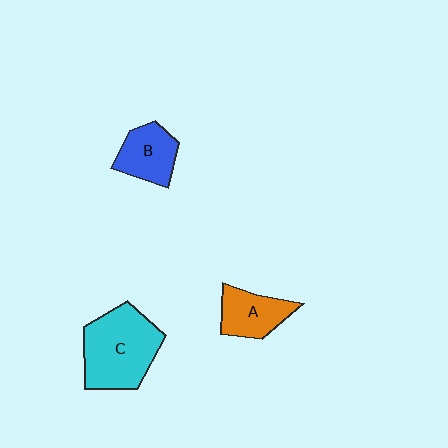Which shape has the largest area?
Shape C (cyan).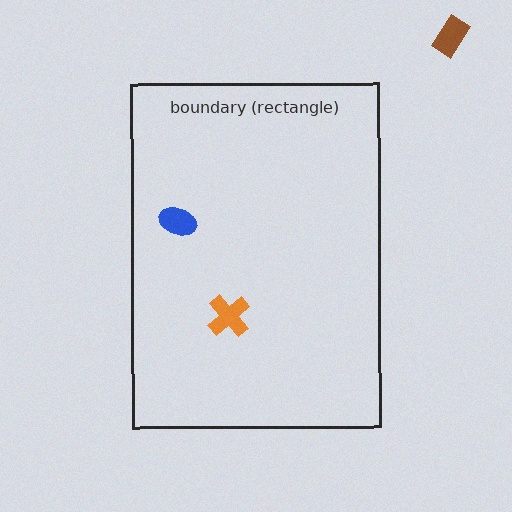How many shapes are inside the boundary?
2 inside, 1 outside.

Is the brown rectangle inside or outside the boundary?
Outside.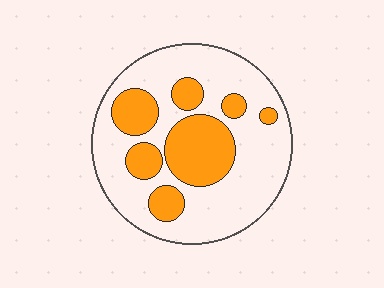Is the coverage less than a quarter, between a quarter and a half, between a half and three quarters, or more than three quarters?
Between a quarter and a half.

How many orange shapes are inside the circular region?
7.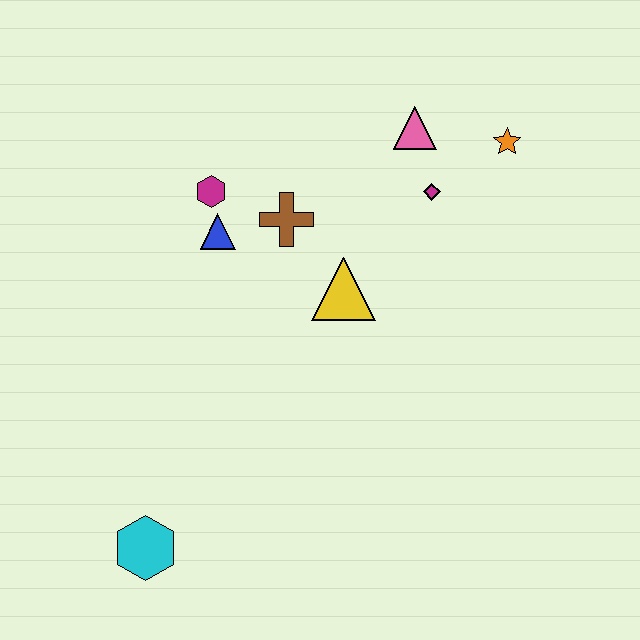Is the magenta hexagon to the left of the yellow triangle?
Yes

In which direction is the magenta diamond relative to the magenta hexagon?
The magenta diamond is to the right of the magenta hexagon.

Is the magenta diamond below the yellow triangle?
No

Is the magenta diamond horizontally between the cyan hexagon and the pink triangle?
No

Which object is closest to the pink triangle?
The magenta diamond is closest to the pink triangle.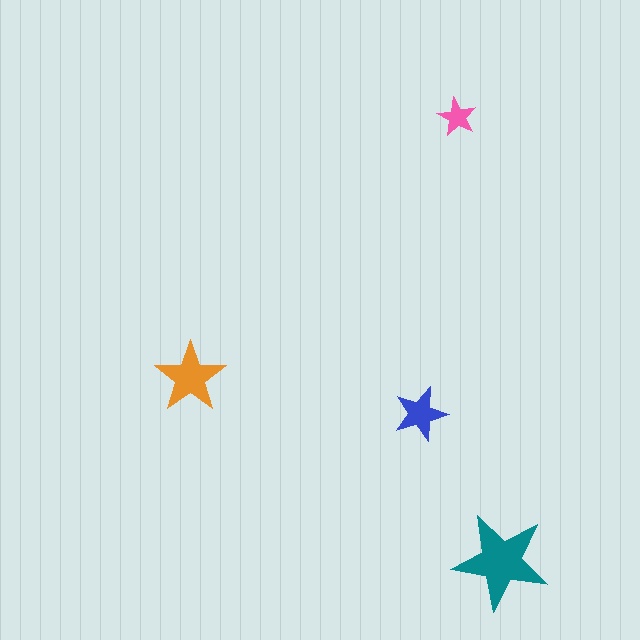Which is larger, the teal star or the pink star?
The teal one.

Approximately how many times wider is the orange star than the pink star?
About 2 times wider.